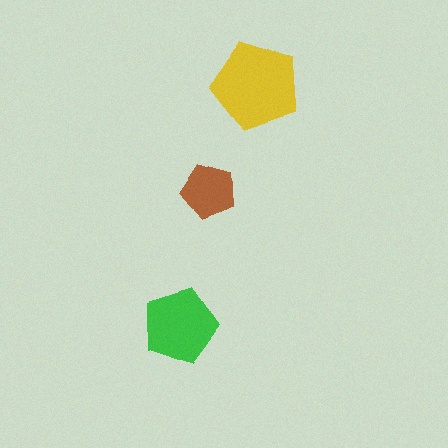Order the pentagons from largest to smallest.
the yellow one, the green one, the brown one.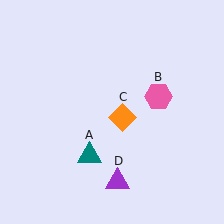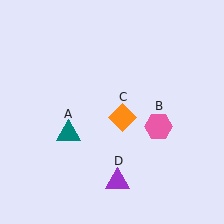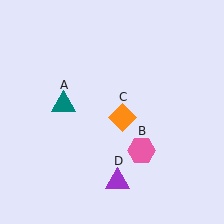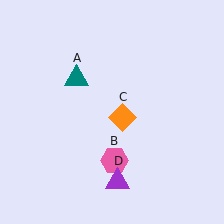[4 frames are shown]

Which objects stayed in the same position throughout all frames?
Orange diamond (object C) and purple triangle (object D) remained stationary.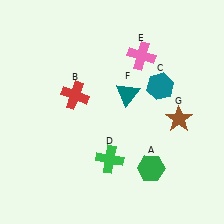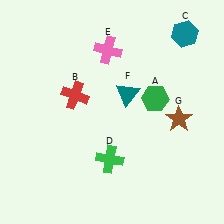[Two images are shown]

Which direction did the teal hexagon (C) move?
The teal hexagon (C) moved up.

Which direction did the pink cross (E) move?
The pink cross (E) moved left.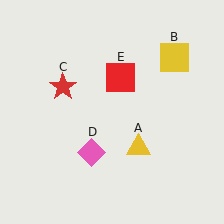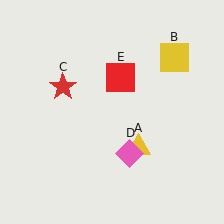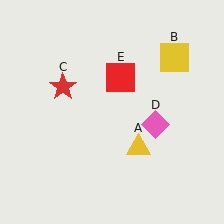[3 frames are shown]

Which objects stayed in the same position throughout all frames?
Yellow triangle (object A) and yellow square (object B) and red star (object C) and red square (object E) remained stationary.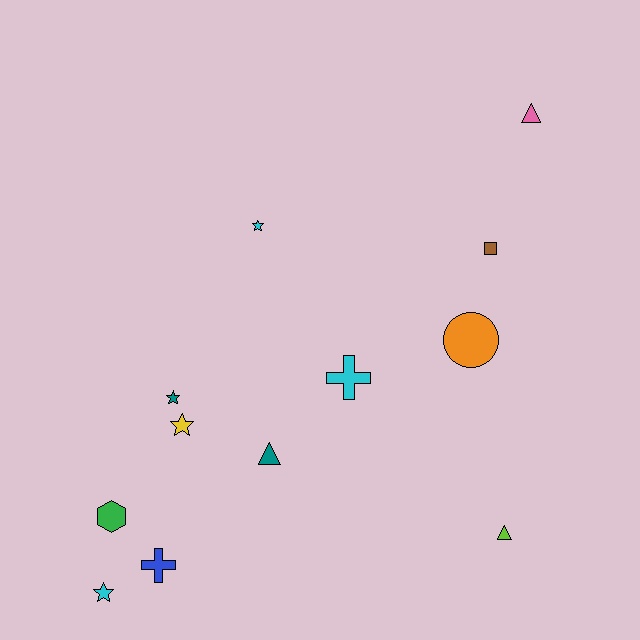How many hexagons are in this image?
There is 1 hexagon.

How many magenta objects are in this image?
There are no magenta objects.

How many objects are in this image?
There are 12 objects.